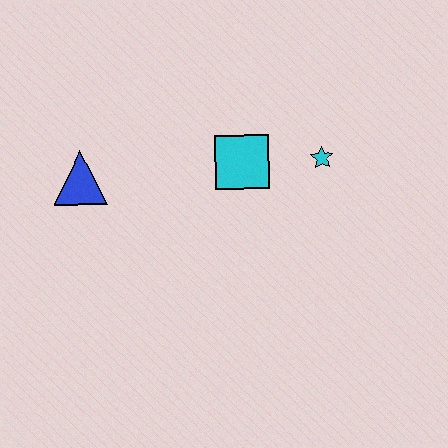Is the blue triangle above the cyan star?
No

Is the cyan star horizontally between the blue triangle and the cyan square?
No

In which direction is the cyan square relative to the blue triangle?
The cyan square is to the right of the blue triangle.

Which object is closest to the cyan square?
The cyan star is closest to the cyan square.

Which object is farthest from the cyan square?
The blue triangle is farthest from the cyan square.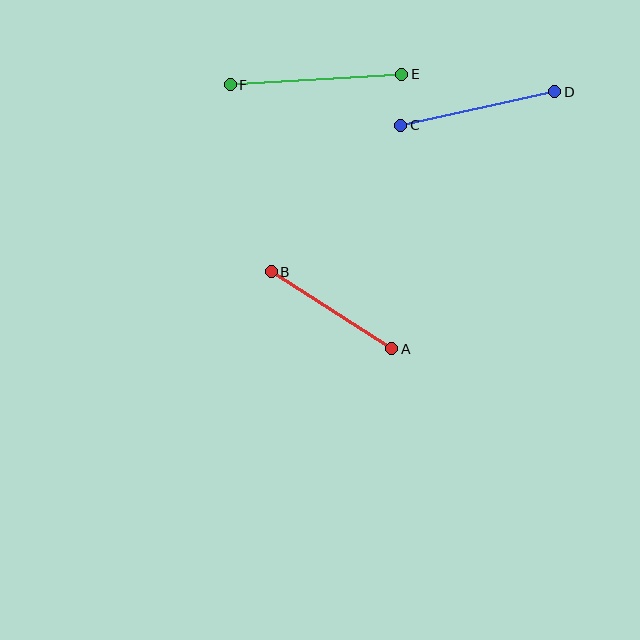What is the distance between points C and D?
The distance is approximately 157 pixels.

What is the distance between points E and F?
The distance is approximately 172 pixels.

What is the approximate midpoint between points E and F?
The midpoint is at approximately (316, 79) pixels.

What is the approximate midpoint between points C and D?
The midpoint is at approximately (478, 109) pixels.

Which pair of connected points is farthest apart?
Points E and F are farthest apart.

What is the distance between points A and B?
The distance is approximately 143 pixels.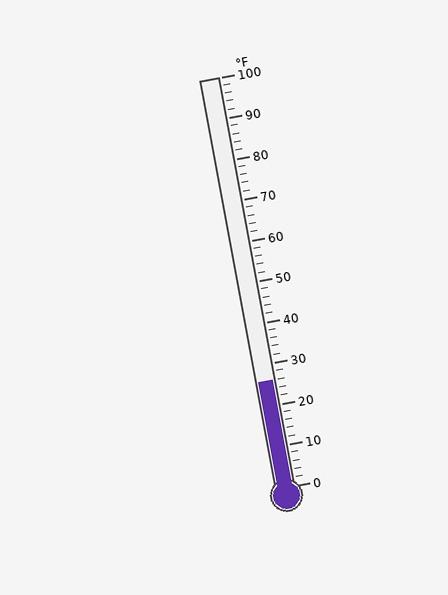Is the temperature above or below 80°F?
The temperature is below 80°F.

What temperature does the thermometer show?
The thermometer shows approximately 26°F.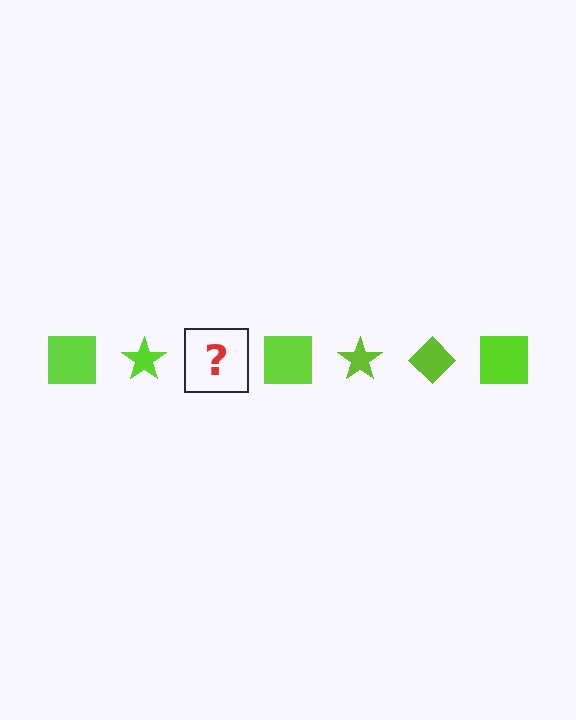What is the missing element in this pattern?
The missing element is a lime diamond.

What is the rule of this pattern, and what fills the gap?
The rule is that the pattern cycles through square, star, diamond shapes in lime. The gap should be filled with a lime diamond.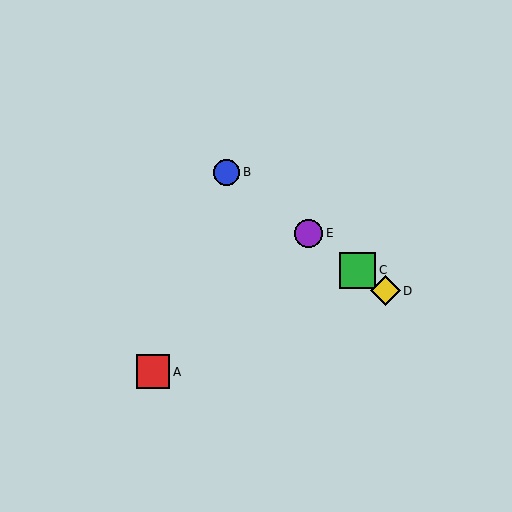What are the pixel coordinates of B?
Object B is at (227, 172).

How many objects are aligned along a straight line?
4 objects (B, C, D, E) are aligned along a straight line.